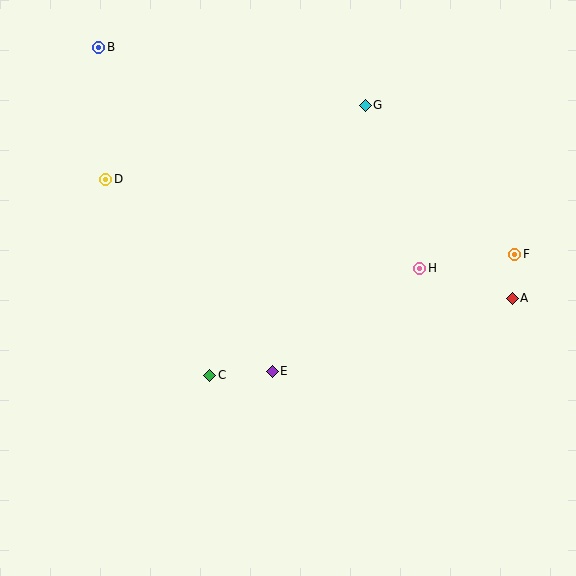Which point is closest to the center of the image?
Point E at (272, 372) is closest to the center.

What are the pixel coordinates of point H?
Point H is at (420, 268).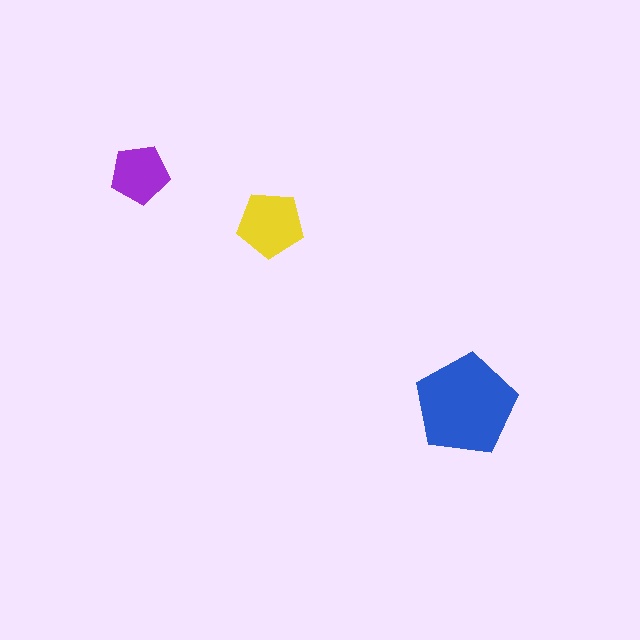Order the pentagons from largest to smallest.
the blue one, the yellow one, the purple one.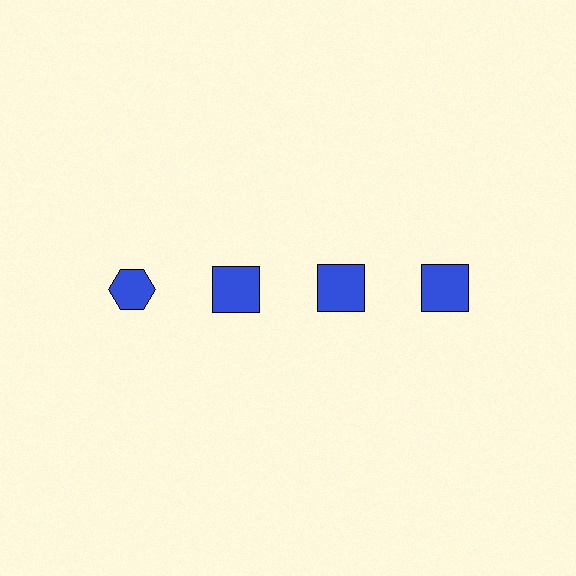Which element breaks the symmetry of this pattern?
The blue hexagon in the top row, leftmost column breaks the symmetry. All other shapes are blue squares.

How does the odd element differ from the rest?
It has a different shape: hexagon instead of square.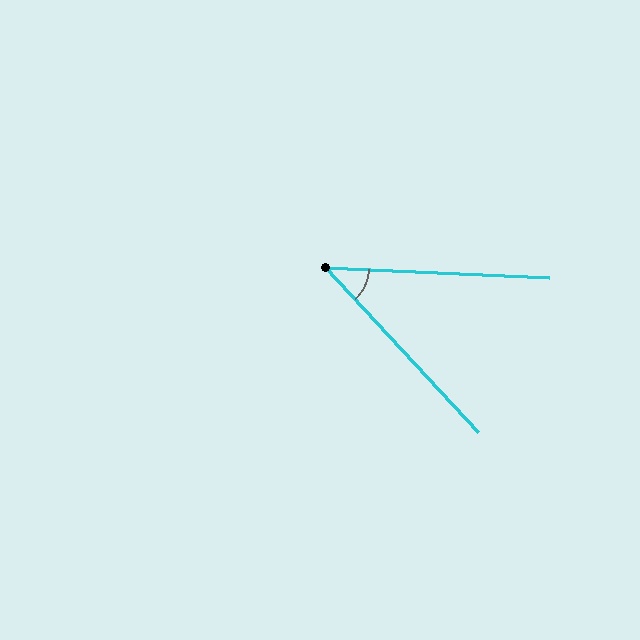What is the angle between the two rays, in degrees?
Approximately 45 degrees.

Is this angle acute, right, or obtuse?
It is acute.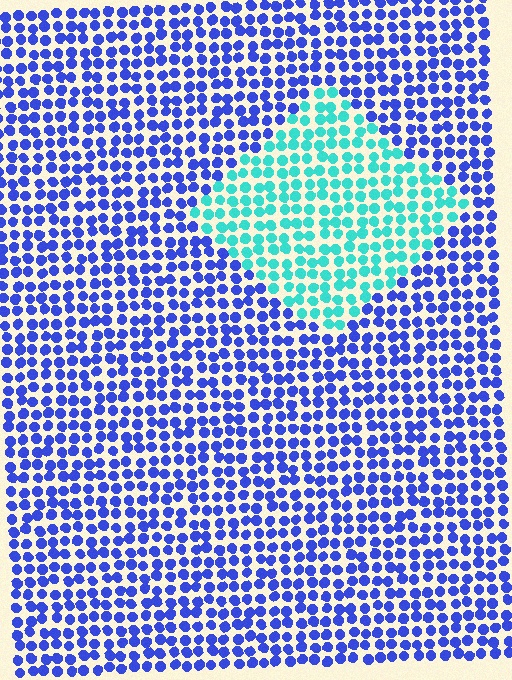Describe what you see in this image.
The image is filled with small blue elements in a uniform arrangement. A diamond-shaped region is visible where the elements are tinted to a slightly different hue, forming a subtle color boundary.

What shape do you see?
I see a diamond.